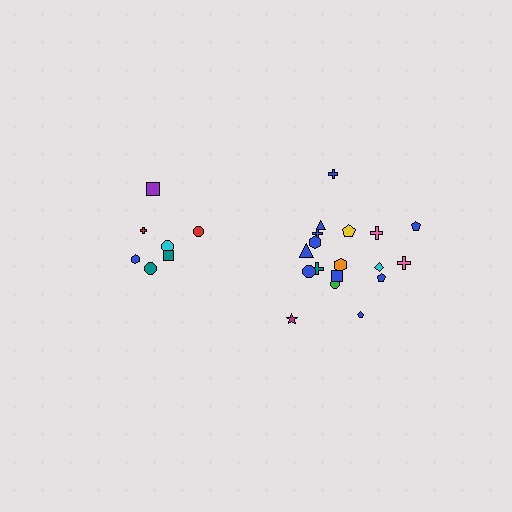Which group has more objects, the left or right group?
The right group.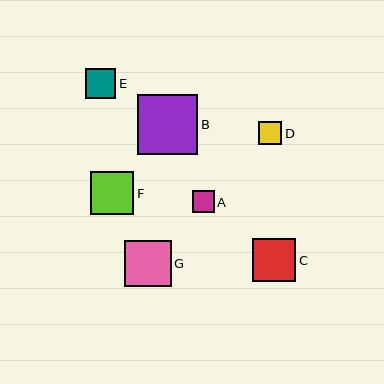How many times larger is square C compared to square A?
Square C is approximately 2.0 times the size of square A.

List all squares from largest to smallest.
From largest to smallest: B, G, F, C, E, D, A.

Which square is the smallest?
Square A is the smallest with a size of approximately 22 pixels.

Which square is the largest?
Square B is the largest with a size of approximately 60 pixels.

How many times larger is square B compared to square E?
Square B is approximately 2.0 times the size of square E.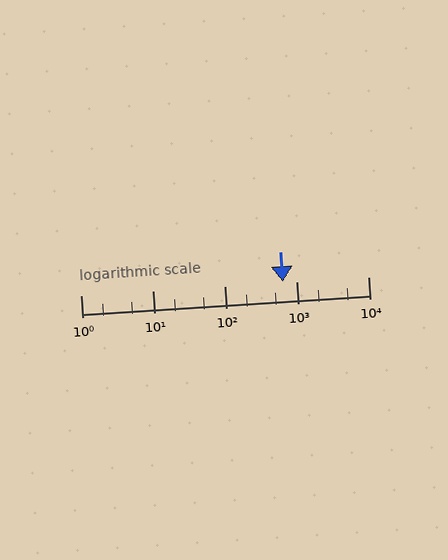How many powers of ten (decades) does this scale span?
The scale spans 4 decades, from 1 to 10000.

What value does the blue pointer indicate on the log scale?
The pointer indicates approximately 650.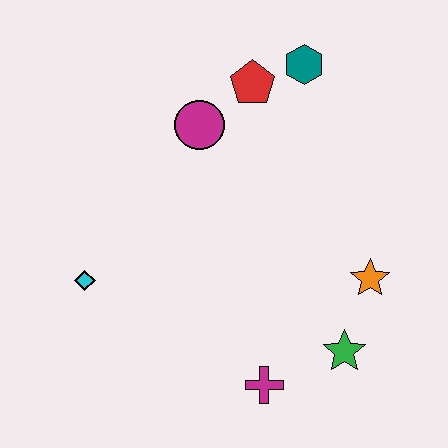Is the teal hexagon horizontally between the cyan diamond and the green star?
Yes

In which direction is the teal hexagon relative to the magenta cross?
The teal hexagon is above the magenta cross.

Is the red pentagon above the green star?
Yes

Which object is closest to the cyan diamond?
The magenta circle is closest to the cyan diamond.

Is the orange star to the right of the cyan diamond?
Yes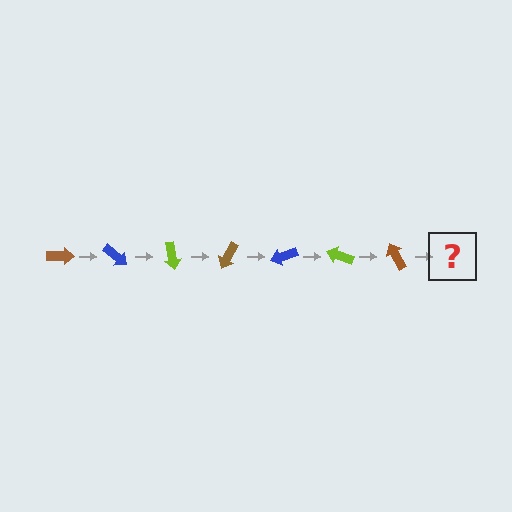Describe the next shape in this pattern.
It should be a blue arrow, rotated 280 degrees from the start.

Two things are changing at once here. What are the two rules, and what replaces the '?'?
The two rules are that it rotates 40 degrees each step and the color cycles through brown, blue, and lime. The '?' should be a blue arrow, rotated 280 degrees from the start.